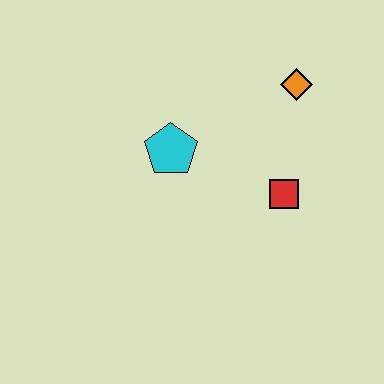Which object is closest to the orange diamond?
The red square is closest to the orange diamond.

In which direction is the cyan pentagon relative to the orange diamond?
The cyan pentagon is to the left of the orange diamond.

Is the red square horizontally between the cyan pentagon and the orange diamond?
Yes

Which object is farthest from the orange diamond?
The cyan pentagon is farthest from the orange diamond.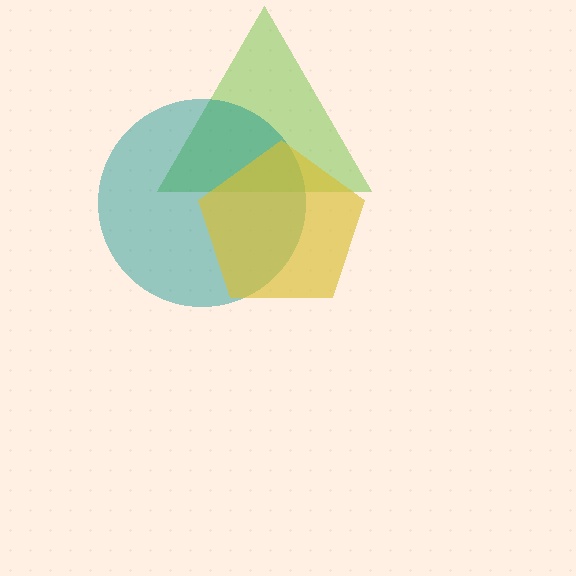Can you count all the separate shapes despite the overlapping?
Yes, there are 3 separate shapes.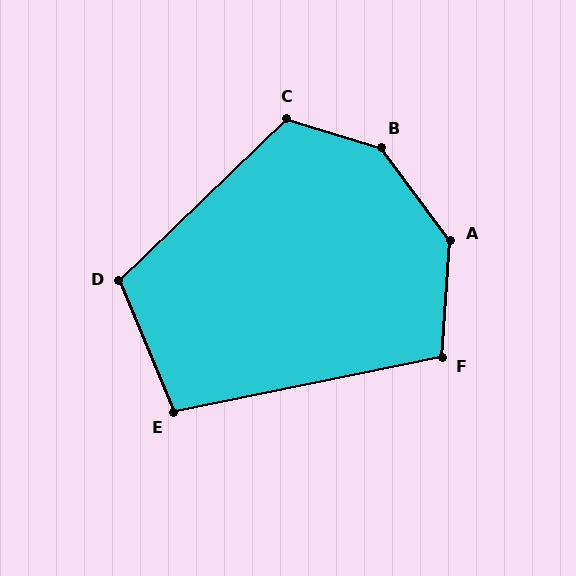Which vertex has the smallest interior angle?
E, at approximately 101 degrees.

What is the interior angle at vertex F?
Approximately 105 degrees (obtuse).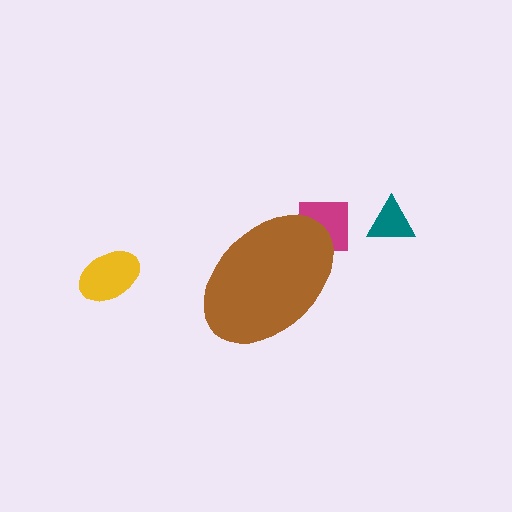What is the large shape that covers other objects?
A brown ellipse.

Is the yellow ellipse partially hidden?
No, the yellow ellipse is fully visible.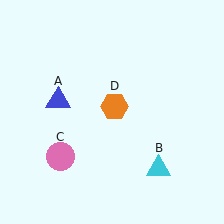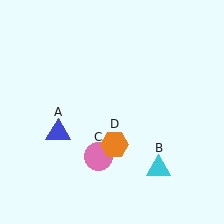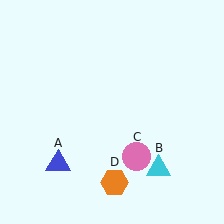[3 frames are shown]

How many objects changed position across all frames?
3 objects changed position: blue triangle (object A), pink circle (object C), orange hexagon (object D).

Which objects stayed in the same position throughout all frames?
Cyan triangle (object B) remained stationary.